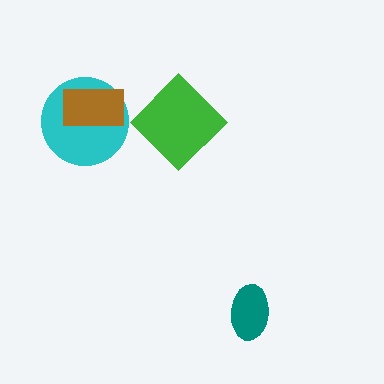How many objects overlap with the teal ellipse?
0 objects overlap with the teal ellipse.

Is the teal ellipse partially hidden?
No, no other shape covers it.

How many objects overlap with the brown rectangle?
1 object overlaps with the brown rectangle.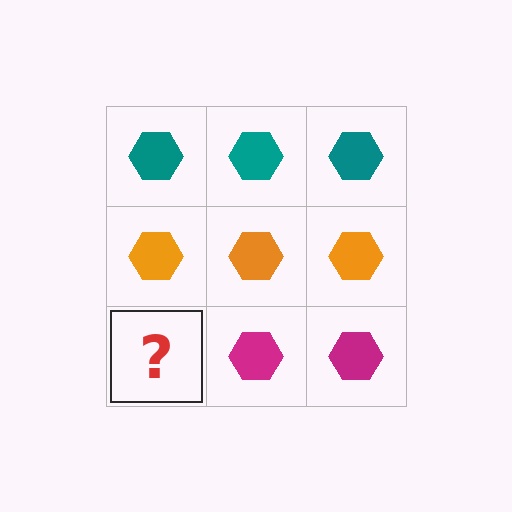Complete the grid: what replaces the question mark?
The question mark should be replaced with a magenta hexagon.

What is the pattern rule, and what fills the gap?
The rule is that each row has a consistent color. The gap should be filled with a magenta hexagon.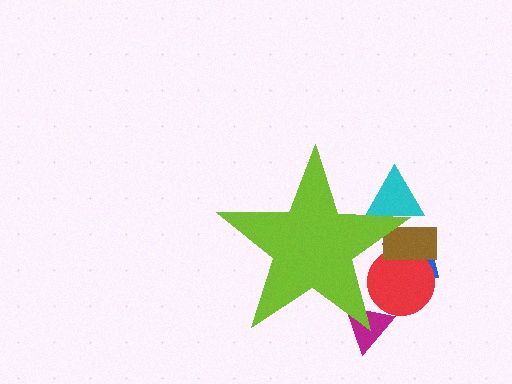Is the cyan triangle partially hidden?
Yes, the cyan triangle is partially hidden behind the lime star.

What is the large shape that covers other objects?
A lime star.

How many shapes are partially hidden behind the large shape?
5 shapes are partially hidden.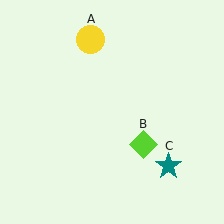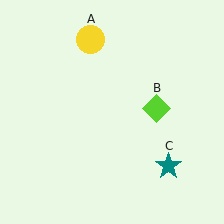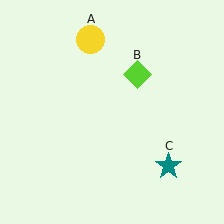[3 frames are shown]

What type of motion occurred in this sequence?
The lime diamond (object B) rotated counterclockwise around the center of the scene.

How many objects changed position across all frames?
1 object changed position: lime diamond (object B).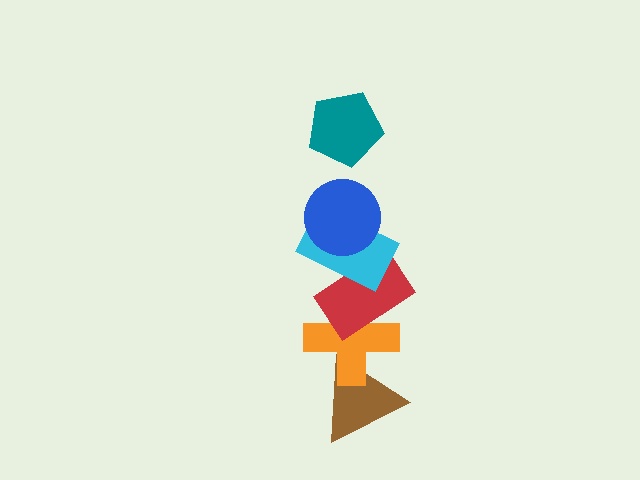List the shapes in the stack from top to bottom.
From top to bottom: the teal pentagon, the blue circle, the cyan rectangle, the red rectangle, the orange cross, the brown triangle.